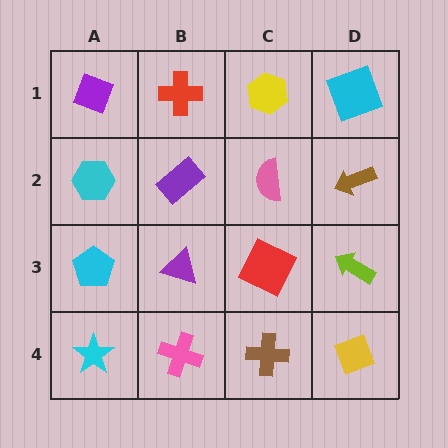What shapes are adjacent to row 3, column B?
A purple rectangle (row 2, column B), a pink cross (row 4, column B), a cyan pentagon (row 3, column A), a red square (row 3, column C).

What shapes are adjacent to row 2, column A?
A purple diamond (row 1, column A), a cyan pentagon (row 3, column A), a purple rectangle (row 2, column B).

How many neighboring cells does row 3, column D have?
3.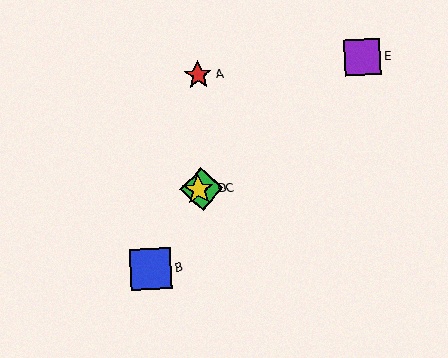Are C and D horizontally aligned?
Yes, both are at y≈189.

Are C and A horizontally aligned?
No, C is at y≈189 and A is at y≈75.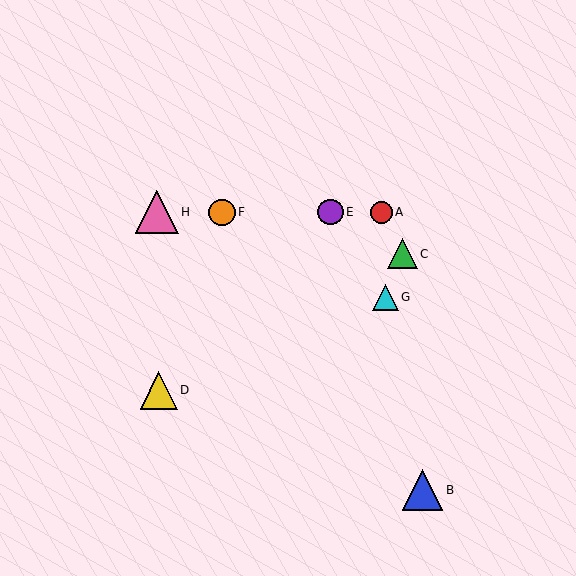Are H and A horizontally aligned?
Yes, both are at y≈212.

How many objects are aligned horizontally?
4 objects (A, E, F, H) are aligned horizontally.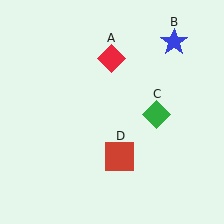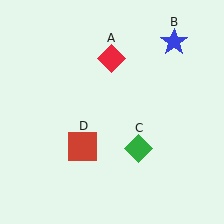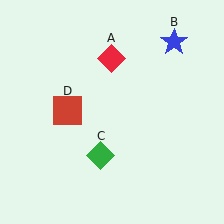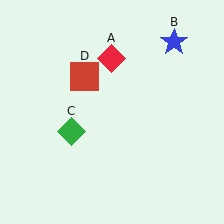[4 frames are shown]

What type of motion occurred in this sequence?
The green diamond (object C), red square (object D) rotated clockwise around the center of the scene.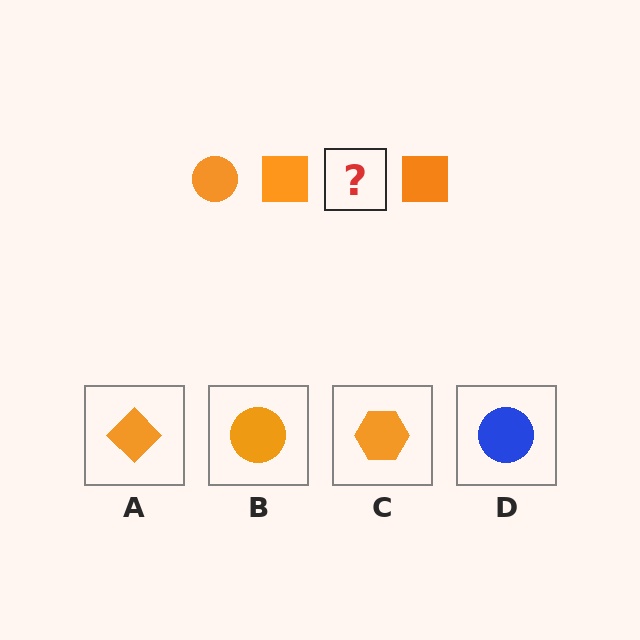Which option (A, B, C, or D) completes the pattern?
B.